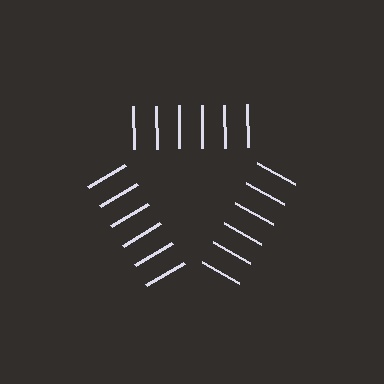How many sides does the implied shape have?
3 sides — the line-ends trace a triangle.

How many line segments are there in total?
18 — 6 along each of the 3 edges.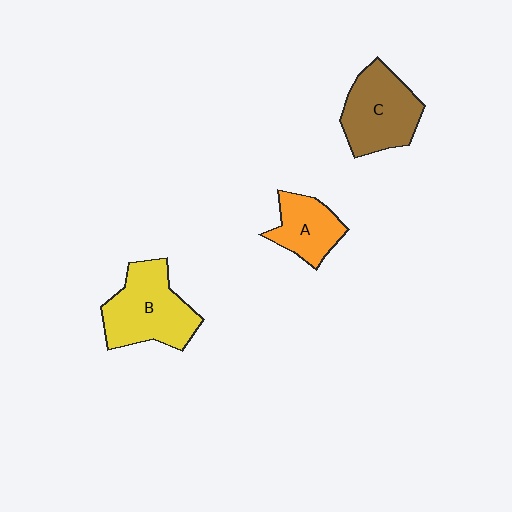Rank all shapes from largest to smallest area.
From largest to smallest: B (yellow), C (brown), A (orange).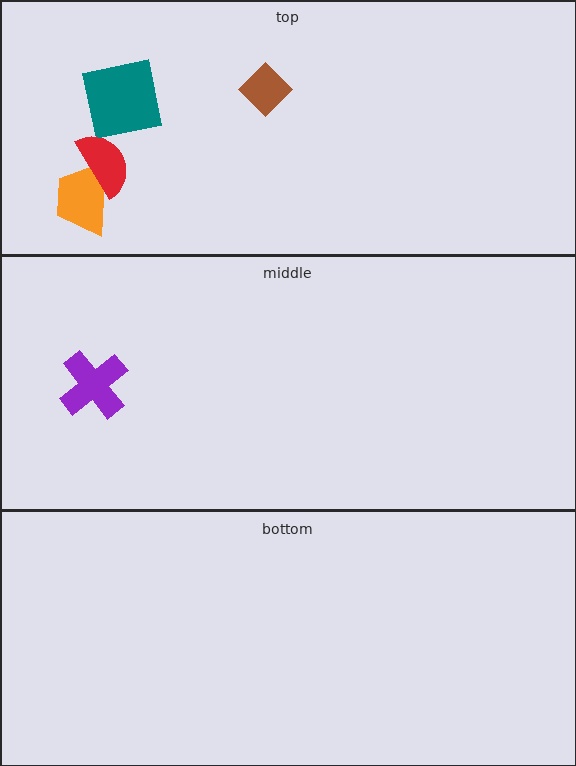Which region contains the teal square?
The top region.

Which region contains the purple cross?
The middle region.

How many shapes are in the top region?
4.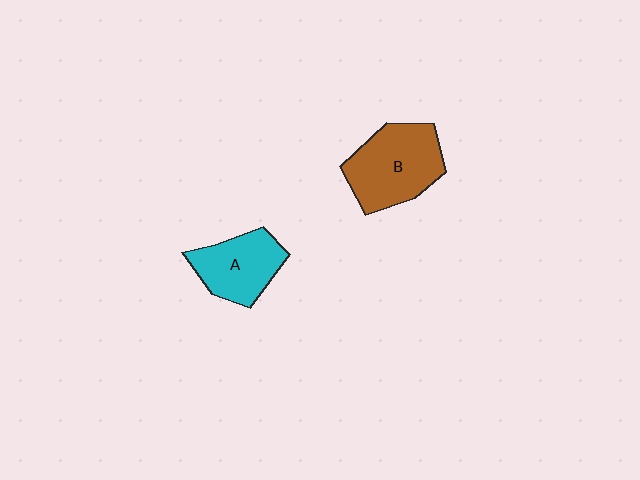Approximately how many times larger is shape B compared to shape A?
Approximately 1.3 times.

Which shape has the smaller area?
Shape A (cyan).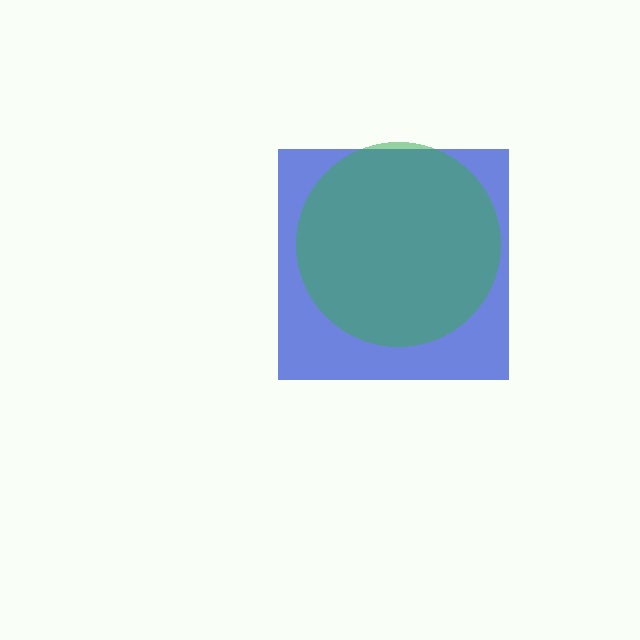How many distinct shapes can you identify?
There are 2 distinct shapes: a blue square, a green circle.